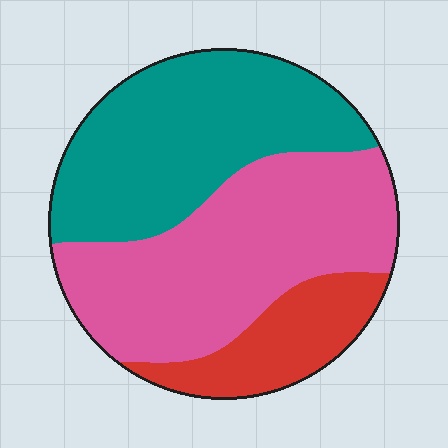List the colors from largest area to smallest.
From largest to smallest: pink, teal, red.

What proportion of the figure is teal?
Teal covers about 40% of the figure.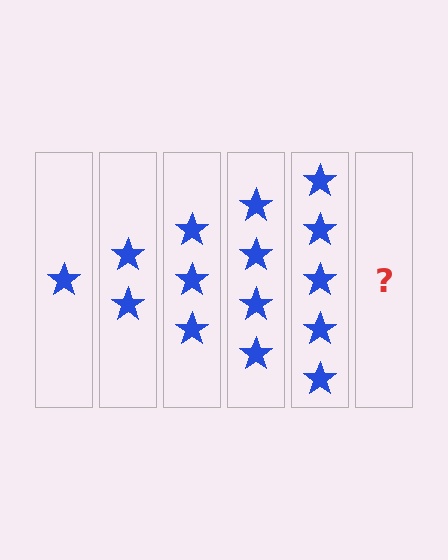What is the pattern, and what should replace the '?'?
The pattern is that each step adds one more star. The '?' should be 6 stars.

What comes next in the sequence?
The next element should be 6 stars.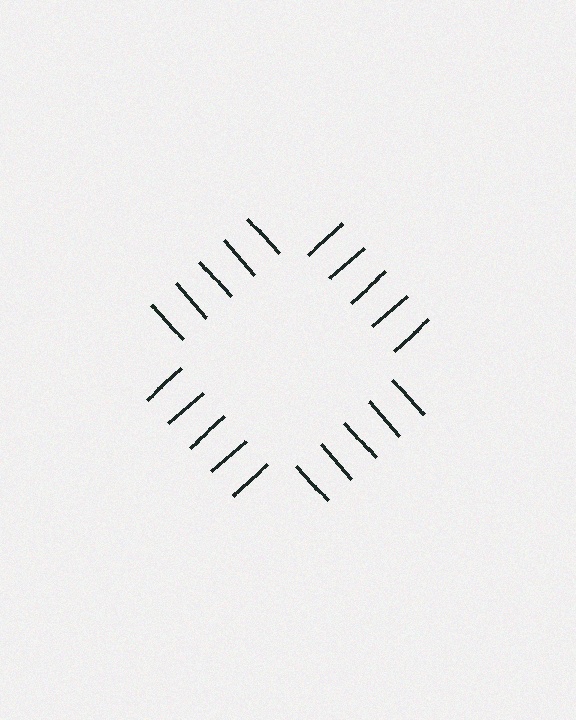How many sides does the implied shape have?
4 sides — the line-ends trace a square.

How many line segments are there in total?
20 — 5 along each of the 4 edges.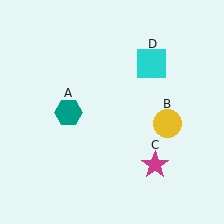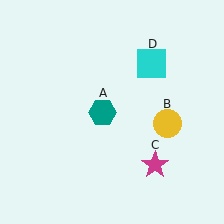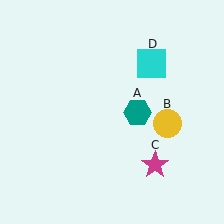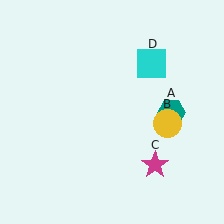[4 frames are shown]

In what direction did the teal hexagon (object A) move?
The teal hexagon (object A) moved right.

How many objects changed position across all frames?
1 object changed position: teal hexagon (object A).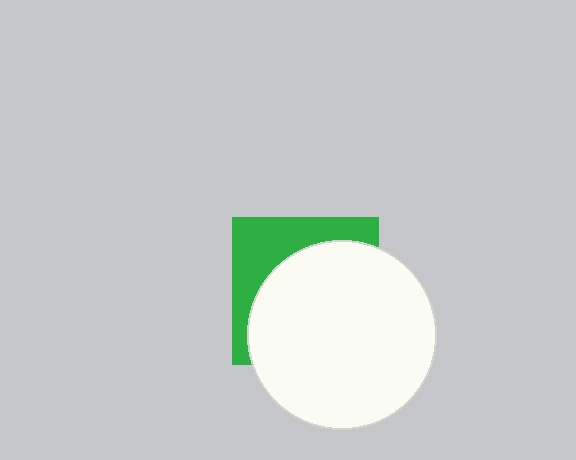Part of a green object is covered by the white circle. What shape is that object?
It is a square.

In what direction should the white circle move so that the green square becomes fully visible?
The white circle should move toward the lower-right. That is the shortest direction to clear the overlap and leave the green square fully visible.